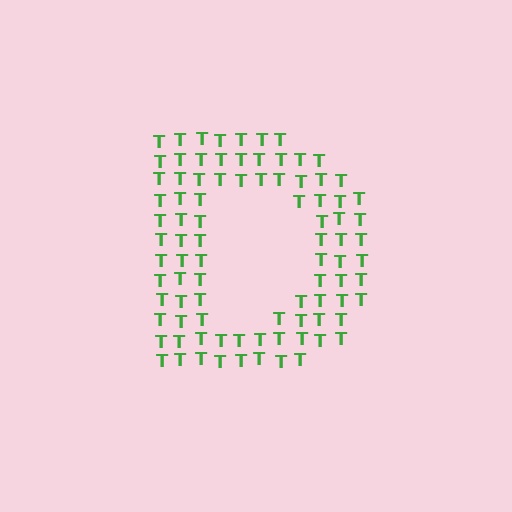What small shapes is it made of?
It is made of small letter T's.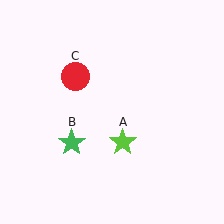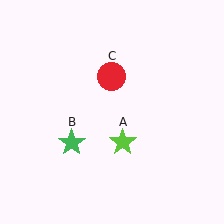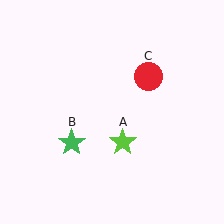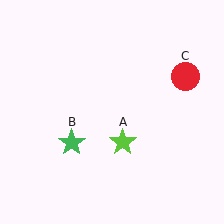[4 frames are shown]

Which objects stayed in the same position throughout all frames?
Lime star (object A) and green star (object B) remained stationary.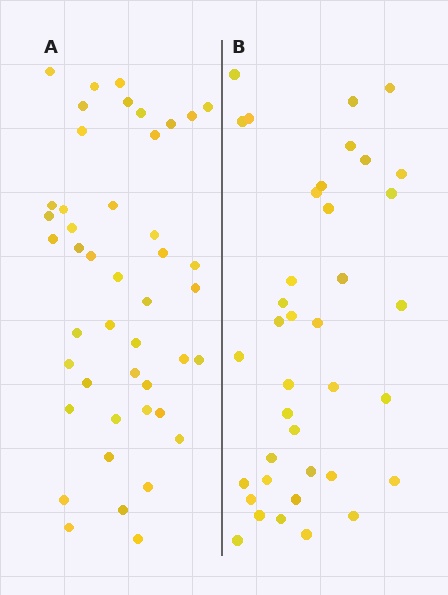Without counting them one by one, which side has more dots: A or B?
Region A (the left region) has more dots.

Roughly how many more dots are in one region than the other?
Region A has roughly 8 or so more dots than region B.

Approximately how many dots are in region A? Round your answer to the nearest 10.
About 40 dots. (The exact count is 45, which rounds to 40.)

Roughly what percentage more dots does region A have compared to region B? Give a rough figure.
About 20% more.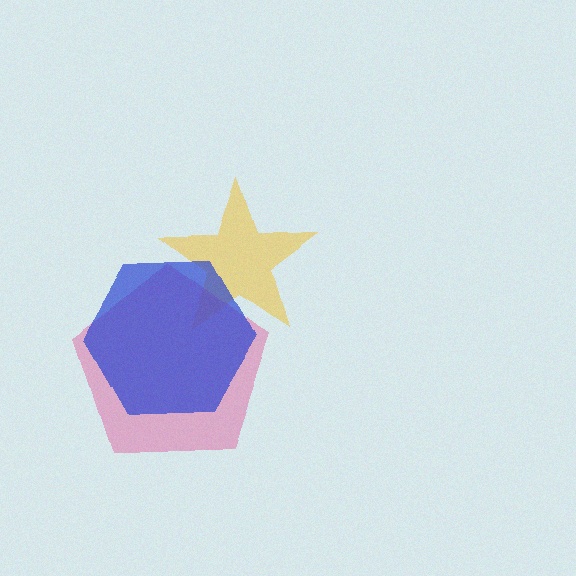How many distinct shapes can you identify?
There are 3 distinct shapes: a yellow star, a pink pentagon, a blue hexagon.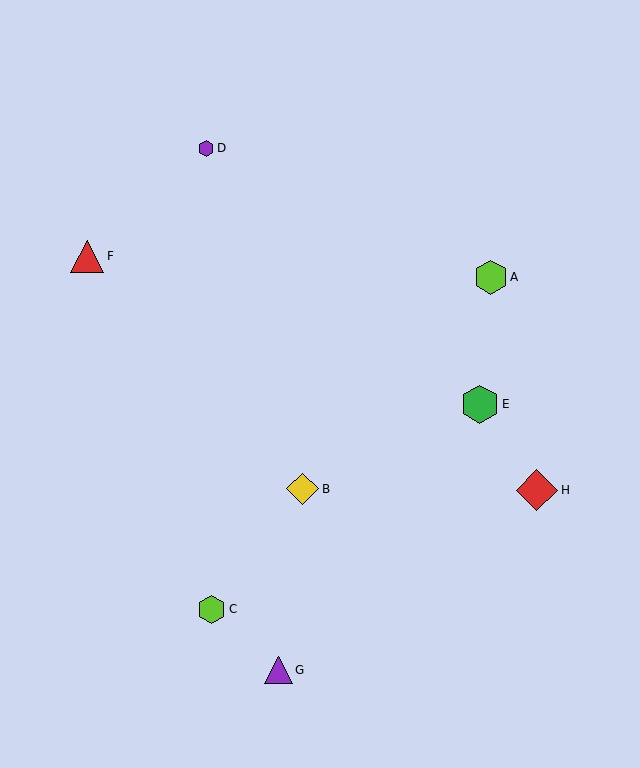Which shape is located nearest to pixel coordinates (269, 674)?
The purple triangle (labeled G) at (278, 670) is nearest to that location.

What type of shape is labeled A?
Shape A is a lime hexagon.